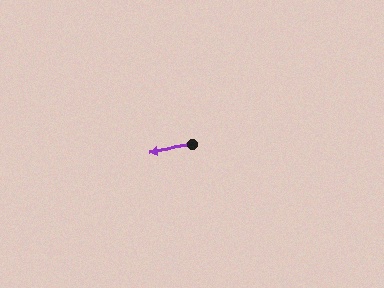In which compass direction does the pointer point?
West.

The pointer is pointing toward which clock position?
Roughly 9 o'clock.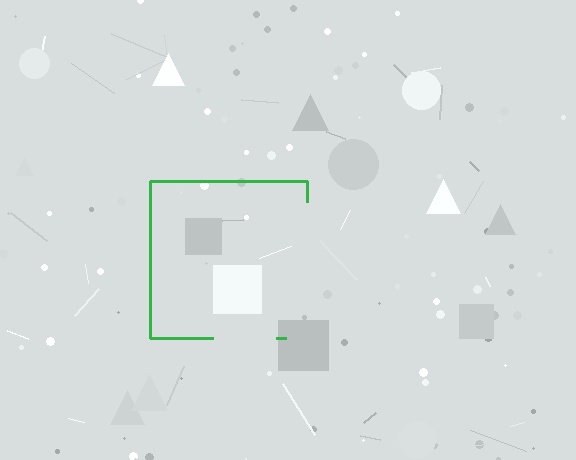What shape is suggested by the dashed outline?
The dashed outline suggests a square.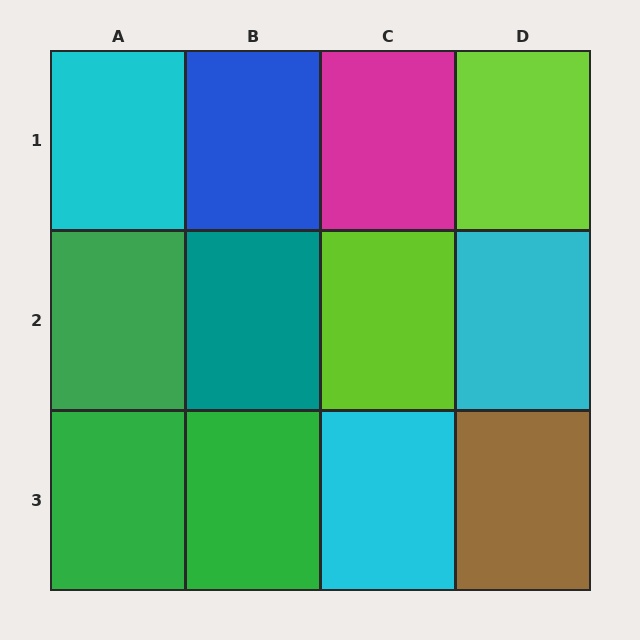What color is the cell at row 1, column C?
Magenta.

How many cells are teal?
1 cell is teal.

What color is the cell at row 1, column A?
Cyan.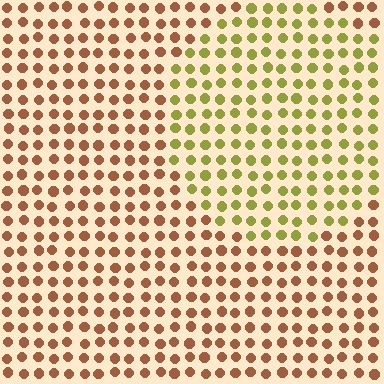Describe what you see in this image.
The image is filled with small brown elements in a uniform arrangement. A circle-shaped region is visible where the elements are tinted to a slightly different hue, forming a subtle color boundary.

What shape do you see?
I see a circle.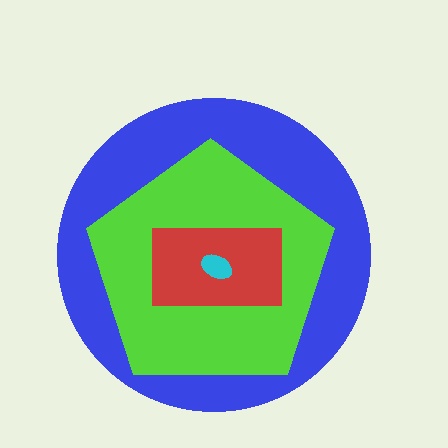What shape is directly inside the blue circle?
The lime pentagon.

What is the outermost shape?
The blue circle.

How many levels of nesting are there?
4.